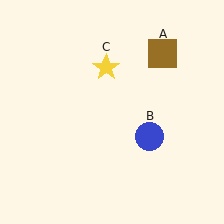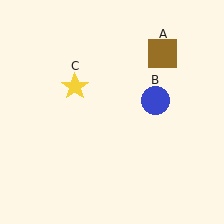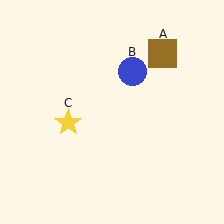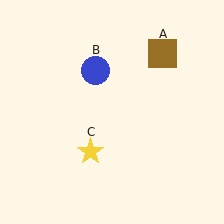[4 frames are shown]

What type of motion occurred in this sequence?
The blue circle (object B), yellow star (object C) rotated counterclockwise around the center of the scene.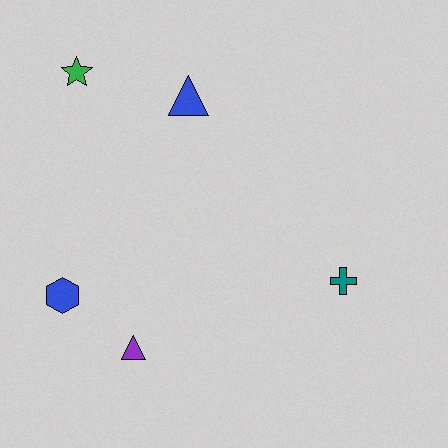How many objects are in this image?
There are 5 objects.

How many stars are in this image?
There is 1 star.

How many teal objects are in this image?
There is 1 teal object.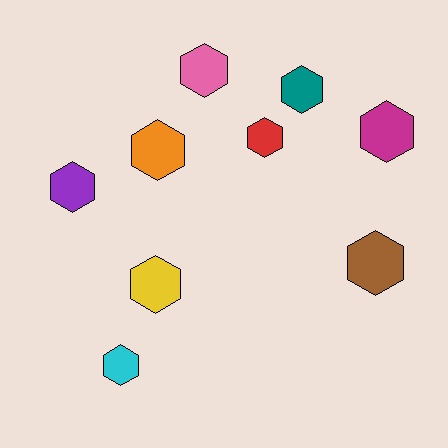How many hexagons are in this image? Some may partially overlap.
There are 9 hexagons.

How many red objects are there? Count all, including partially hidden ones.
There is 1 red object.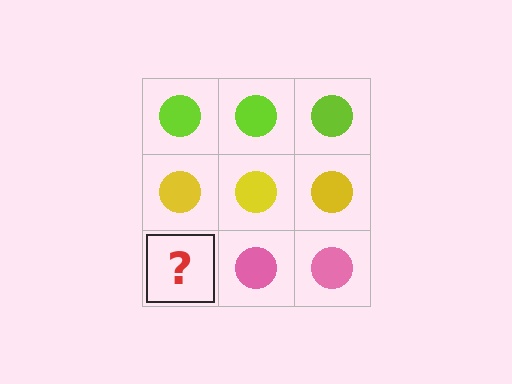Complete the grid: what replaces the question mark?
The question mark should be replaced with a pink circle.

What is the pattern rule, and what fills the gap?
The rule is that each row has a consistent color. The gap should be filled with a pink circle.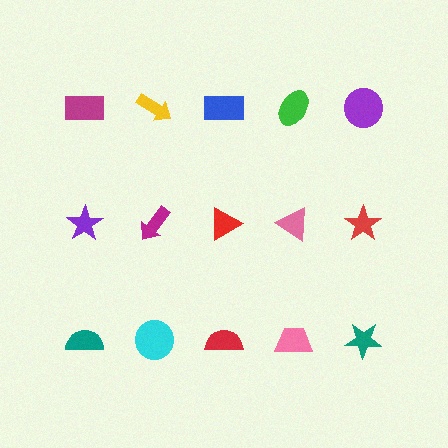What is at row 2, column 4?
A pink triangle.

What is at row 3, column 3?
A red semicircle.